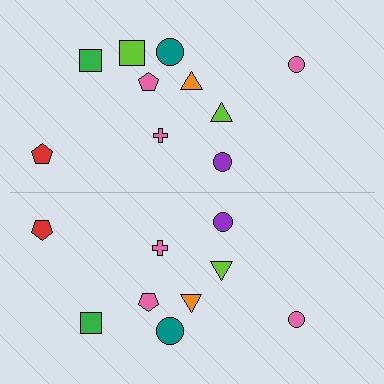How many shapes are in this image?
There are 19 shapes in this image.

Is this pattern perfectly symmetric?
No, the pattern is not perfectly symmetric. A lime square is missing from the bottom side.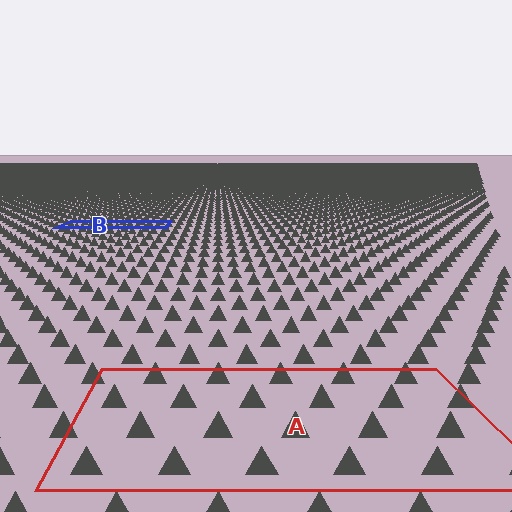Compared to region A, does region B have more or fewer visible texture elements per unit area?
Region B has more texture elements per unit area — they are packed more densely because it is farther away.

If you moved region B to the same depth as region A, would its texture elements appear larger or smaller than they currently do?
They would appear larger. At a closer depth, the same texture elements are projected at a bigger on-screen size.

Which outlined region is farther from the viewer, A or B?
Region B is farther from the viewer — the texture elements inside it appear smaller and more densely packed.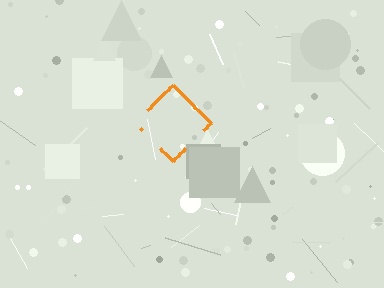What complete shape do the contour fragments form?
The contour fragments form a diamond.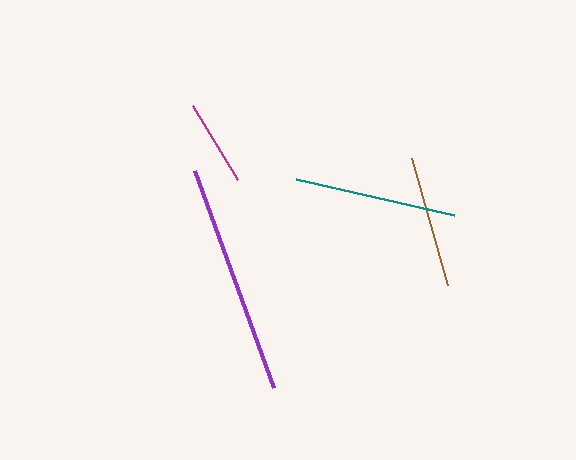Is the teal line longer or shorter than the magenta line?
The teal line is longer than the magenta line.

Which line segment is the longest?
The purple line is the longest at approximately 231 pixels.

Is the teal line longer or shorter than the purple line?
The purple line is longer than the teal line.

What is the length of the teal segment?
The teal segment is approximately 162 pixels long.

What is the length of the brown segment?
The brown segment is approximately 132 pixels long.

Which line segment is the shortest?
The magenta line is the shortest at approximately 87 pixels.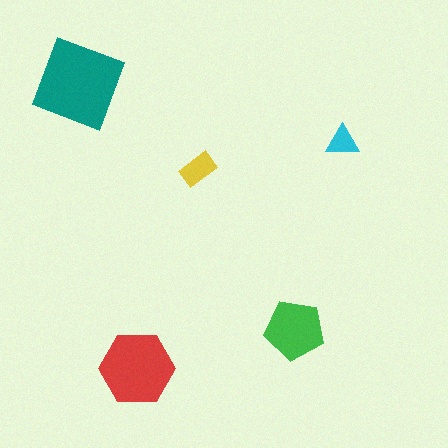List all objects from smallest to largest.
The cyan triangle, the yellow rectangle, the green pentagon, the red hexagon, the teal diamond.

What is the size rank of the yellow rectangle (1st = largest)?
4th.